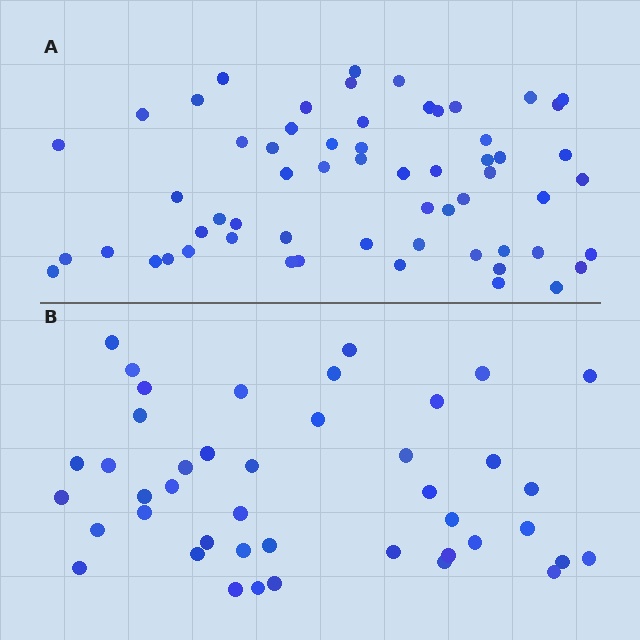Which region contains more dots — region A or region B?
Region A (the top region) has more dots.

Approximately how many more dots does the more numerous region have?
Region A has approximately 15 more dots than region B.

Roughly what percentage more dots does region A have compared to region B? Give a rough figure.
About 40% more.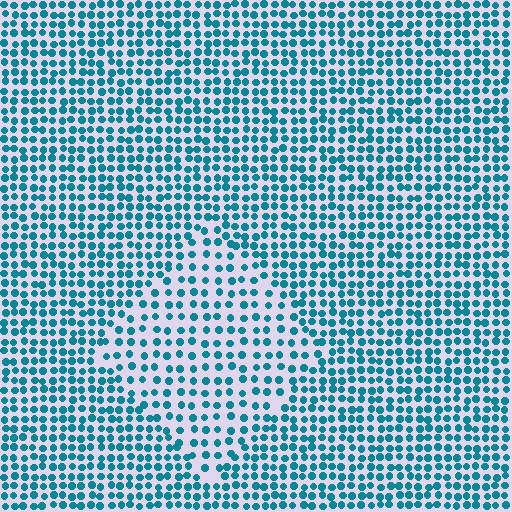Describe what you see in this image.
The image contains small teal elements arranged at two different densities. A diamond-shaped region is visible where the elements are less densely packed than the surrounding area.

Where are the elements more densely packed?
The elements are more densely packed outside the diamond boundary.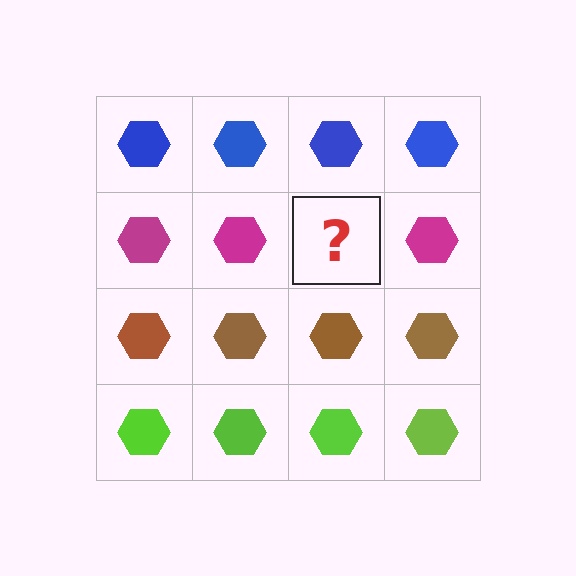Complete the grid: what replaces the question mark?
The question mark should be replaced with a magenta hexagon.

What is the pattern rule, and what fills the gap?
The rule is that each row has a consistent color. The gap should be filled with a magenta hexagon.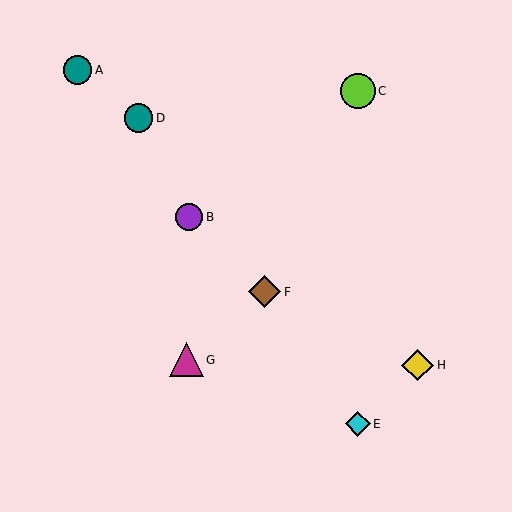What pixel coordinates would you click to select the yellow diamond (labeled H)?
Click at (418, 365) to select the yellow diamond H.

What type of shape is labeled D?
Shape D is a teal circle.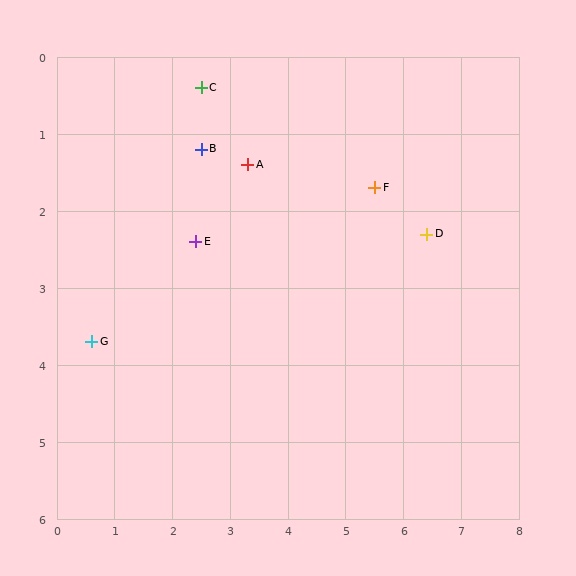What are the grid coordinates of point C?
Point C is at approximately (2.5, 0.4).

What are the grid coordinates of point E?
Point E is at approximately (2.4, 2.4).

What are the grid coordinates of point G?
Point G is at approximately (0.6, 3.7).